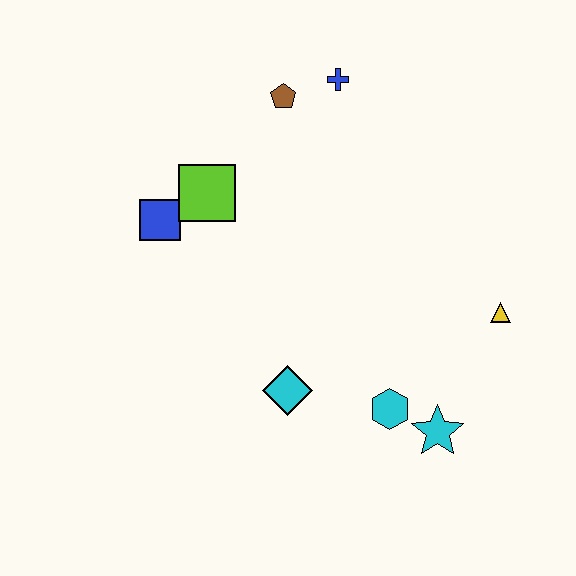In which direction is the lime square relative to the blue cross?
The lime square is to the left of the blue cross.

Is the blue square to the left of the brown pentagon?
Yes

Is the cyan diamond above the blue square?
No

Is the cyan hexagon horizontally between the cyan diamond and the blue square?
No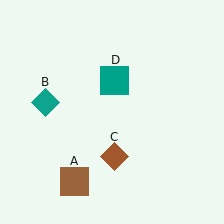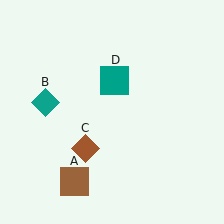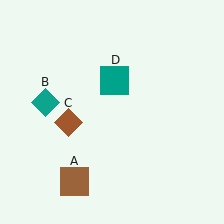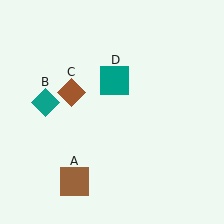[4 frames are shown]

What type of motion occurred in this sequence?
The brown diamond (object C) rotated clockwise around the center of the scene.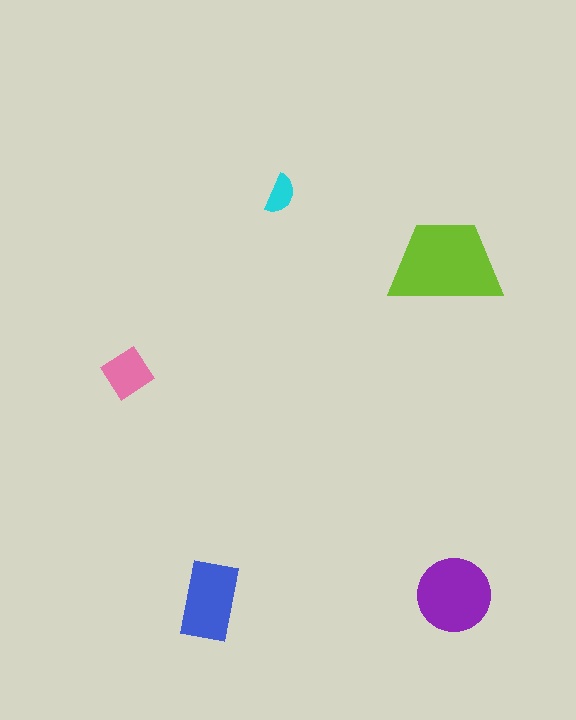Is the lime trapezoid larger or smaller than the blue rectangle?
Larger.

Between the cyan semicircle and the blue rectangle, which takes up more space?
The blue rectangle.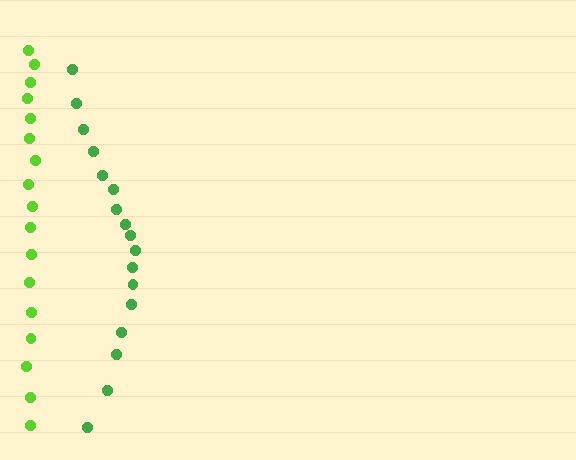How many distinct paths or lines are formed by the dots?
There are 2 distinct paths.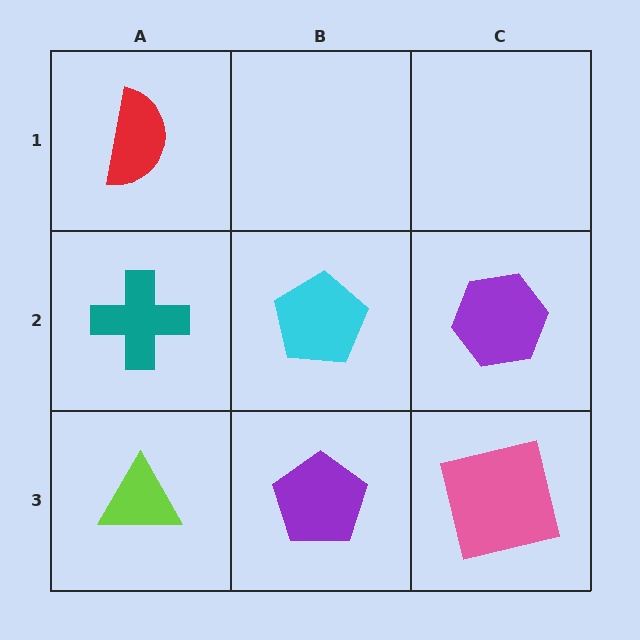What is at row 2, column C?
A purple hexagon.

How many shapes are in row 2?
3 shapes.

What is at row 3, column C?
A pink square.